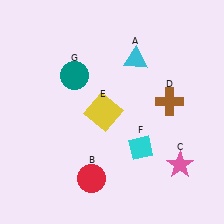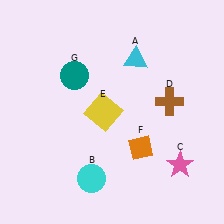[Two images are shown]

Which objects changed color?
B changed from red to cyan. F changed from cyan to orange.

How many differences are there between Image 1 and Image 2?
There are 2 differences between the two images.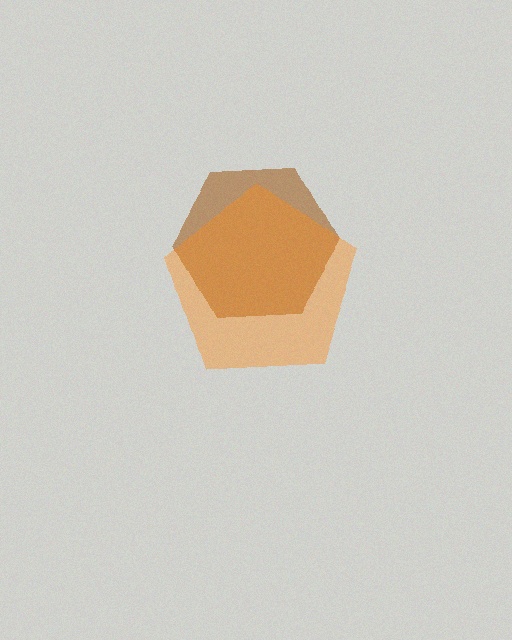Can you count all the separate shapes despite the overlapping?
Yes, there are 2 separate shapes.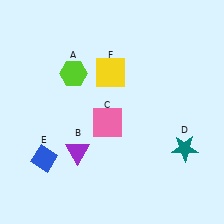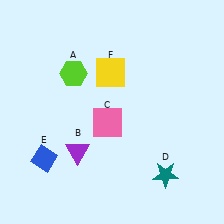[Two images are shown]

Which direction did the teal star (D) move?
The teal star (D) moved down.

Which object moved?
The teal star (D) moved down.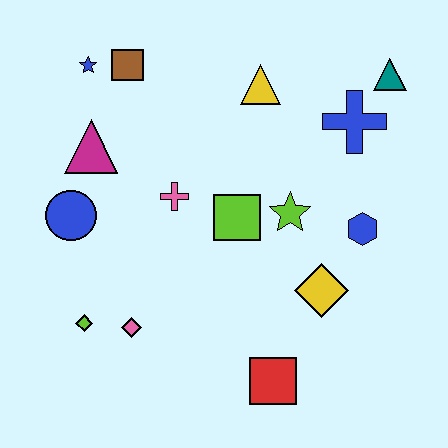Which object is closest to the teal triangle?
The blue cross is closest to the teal triangle.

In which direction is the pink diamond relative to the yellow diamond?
The pink diamond is to the left of the yellow diamond.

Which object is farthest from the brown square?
The red square is farthest from the brown square.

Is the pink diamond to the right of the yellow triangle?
No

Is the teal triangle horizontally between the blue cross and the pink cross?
No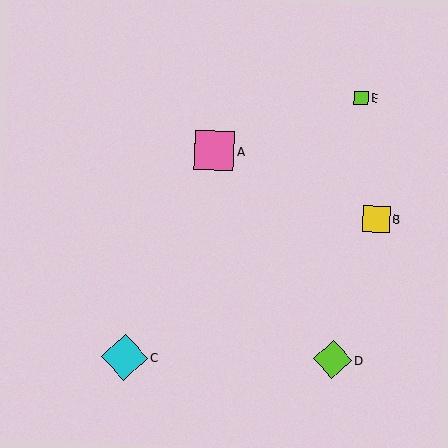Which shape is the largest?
The cyan diamond (labeled C) is the largest.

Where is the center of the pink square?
The center of the pink square is at (215, 151).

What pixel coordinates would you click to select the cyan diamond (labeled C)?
Click at (124, 357) to select the cyan diamond C.